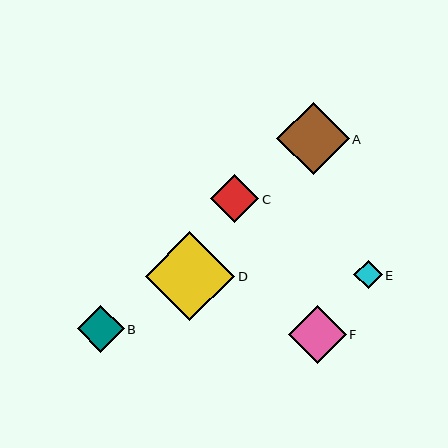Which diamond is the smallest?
Diamond E is the smallest with a size of approximately 29 pixels.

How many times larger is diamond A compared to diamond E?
Diamond A is approximately 2.5 times the size of diamond E.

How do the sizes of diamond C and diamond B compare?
Diamond C and diamond B are approximately the same size.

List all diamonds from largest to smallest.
From largest to smallest: D, A, F, C, B, E.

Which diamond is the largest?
Diamond D is the largest with a size of approximately 90 pixels.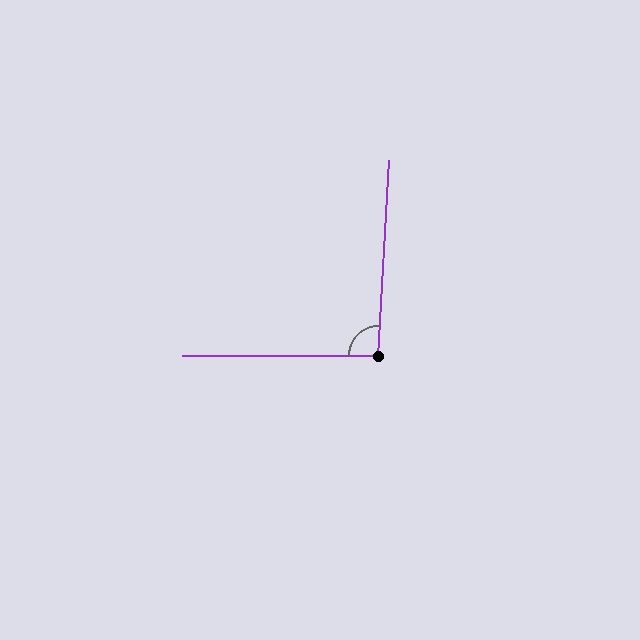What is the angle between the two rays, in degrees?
Approximately 93 degrees.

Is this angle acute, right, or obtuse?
It is approximately a right angle.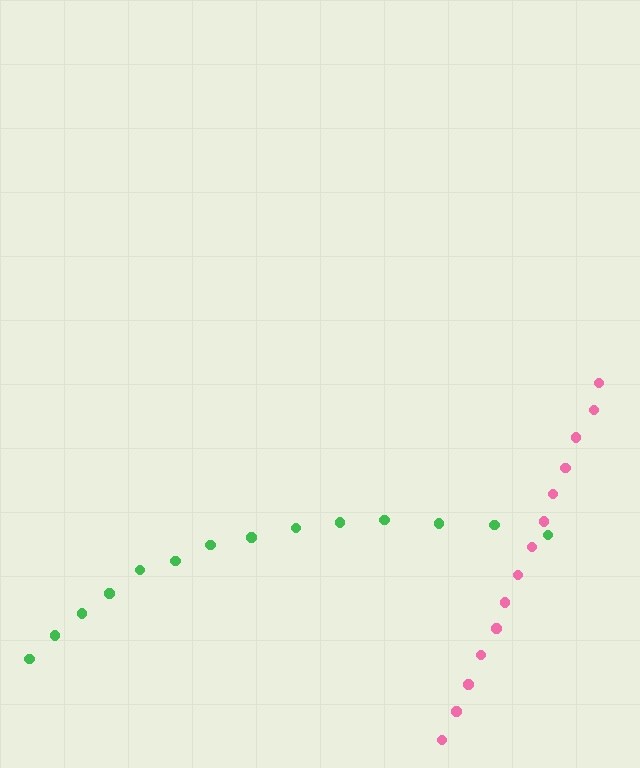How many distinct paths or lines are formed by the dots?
There are 2 distinct paths.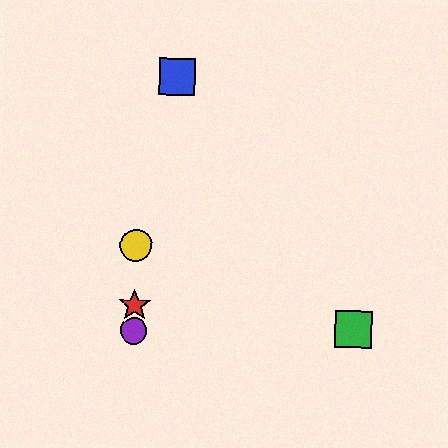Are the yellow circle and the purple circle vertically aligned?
Yes, both are at x≈136.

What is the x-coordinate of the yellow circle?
The yellow circle is at x≈136.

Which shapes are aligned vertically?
The red star, the yellow circle, the purple circle are aligned vertically.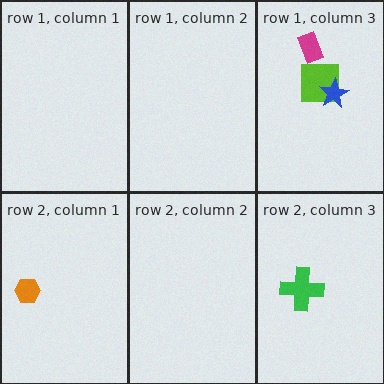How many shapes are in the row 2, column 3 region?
1.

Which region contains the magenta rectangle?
The row 1, column 3 region.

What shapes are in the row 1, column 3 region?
The lime square, the blue star, the magenta rectangle.